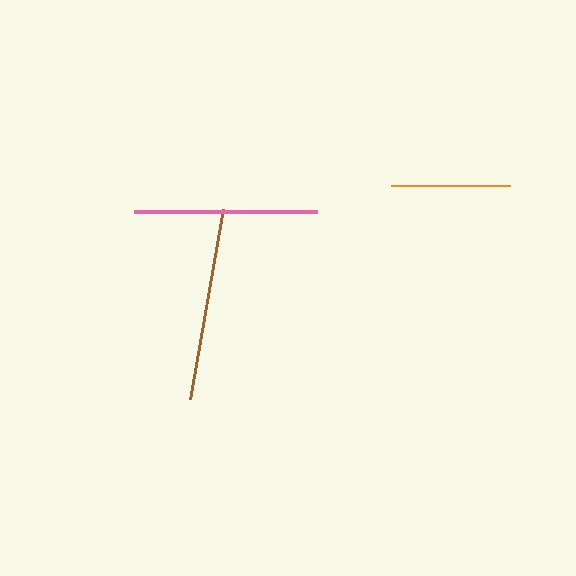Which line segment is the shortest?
The orange line is the shortest at approximately 118 pixels.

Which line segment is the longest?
The brown line is the longest at approximately 193 pixels.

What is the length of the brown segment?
The brown segment is approximately 193 pixels long.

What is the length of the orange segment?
The orange segment is approximately 118 pixels long.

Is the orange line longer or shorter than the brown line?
The brown line is longer than the orange line.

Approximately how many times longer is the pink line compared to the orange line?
The pink line is approximately 1.5 times the length of the orange line.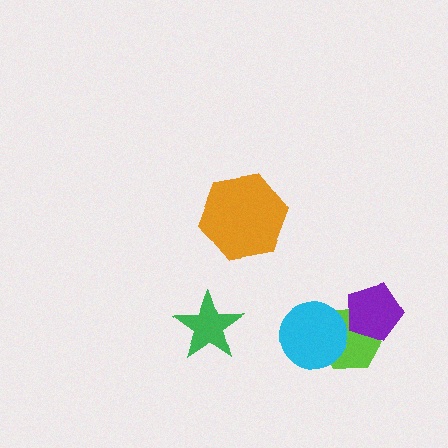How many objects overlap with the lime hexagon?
2 objects overlap with the lime hexagon.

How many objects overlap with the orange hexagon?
0 objects overlap with the orange hexagon.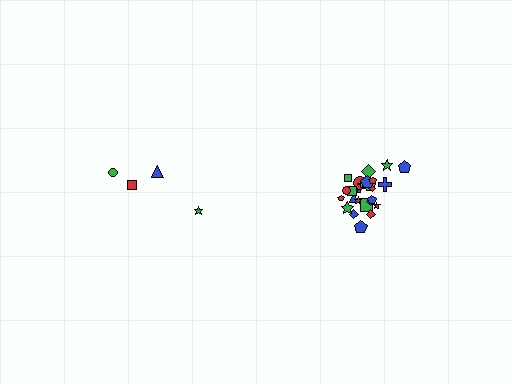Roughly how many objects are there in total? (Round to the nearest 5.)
Roughly 30 objects in total.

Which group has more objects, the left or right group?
The right group.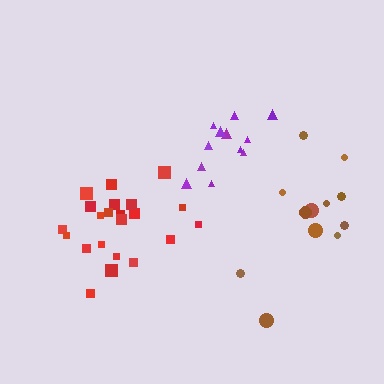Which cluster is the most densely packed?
Red.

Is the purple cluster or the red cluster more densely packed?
Red.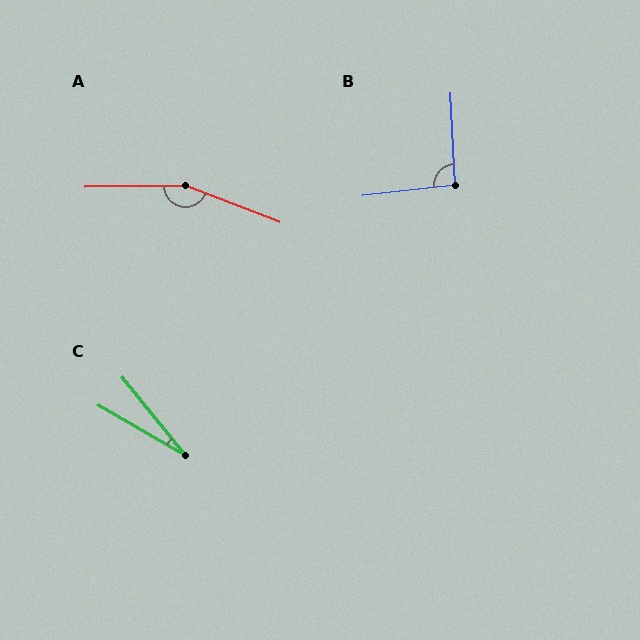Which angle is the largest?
A, at approximately 158 degrees.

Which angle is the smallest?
C, at approximately 21 degrees.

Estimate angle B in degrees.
Approximately 94 degrees.